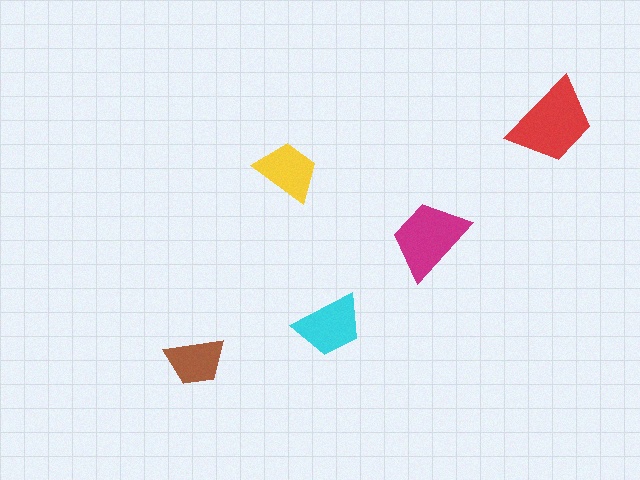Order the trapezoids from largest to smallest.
the red one, the magenta one, the cyan one, the yellow one, the brown one.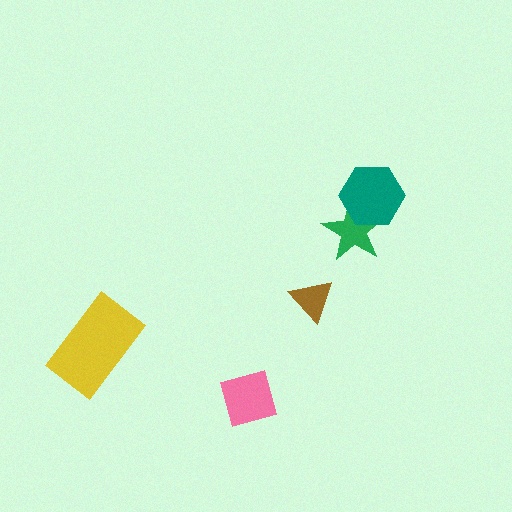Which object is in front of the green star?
The teal hexagon is in front of the green star.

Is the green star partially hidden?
Yes, it is partially covered by another shape.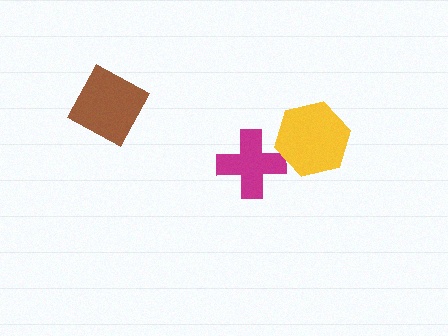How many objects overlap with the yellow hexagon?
1 object overlaps with the yellow hexagon.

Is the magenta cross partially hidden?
Yes, it is partially covered by another shape.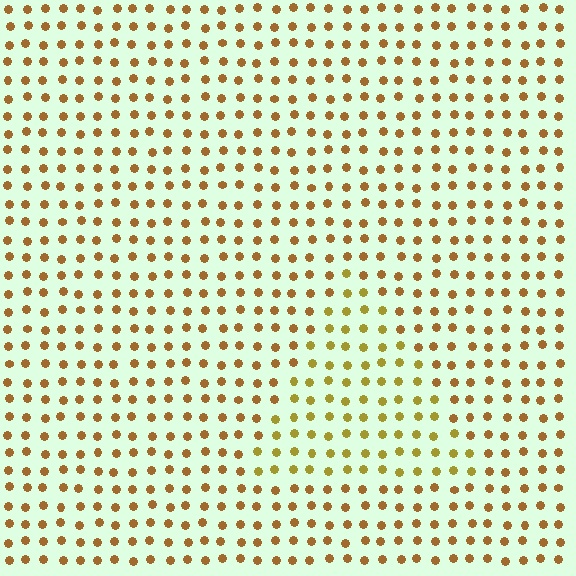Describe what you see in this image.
The image is filled with small brown elements in a uniform arrangement. A triangle-shaped region is visible where the elements are tinted to a slightly different hue, forming a subtle color boundary.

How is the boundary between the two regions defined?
The boundary is defined purely by a slight shift in hue (about 24 degrees). Spacing, size, and orientation are identical on both sides.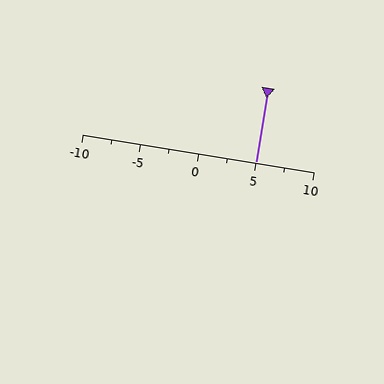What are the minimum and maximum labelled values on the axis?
The axis runs from -10 to 10.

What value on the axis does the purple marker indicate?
The marker indicates approximately 5.